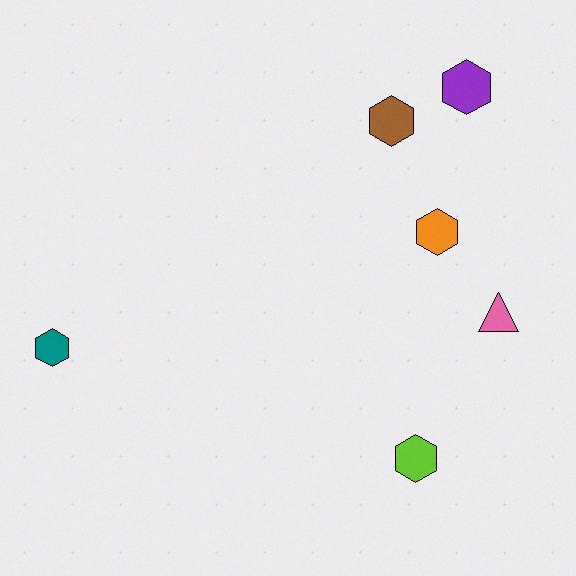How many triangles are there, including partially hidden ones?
There is 1 triangle.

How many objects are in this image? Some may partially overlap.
There are 6 objects.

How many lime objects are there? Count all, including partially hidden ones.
There is 1 lime object.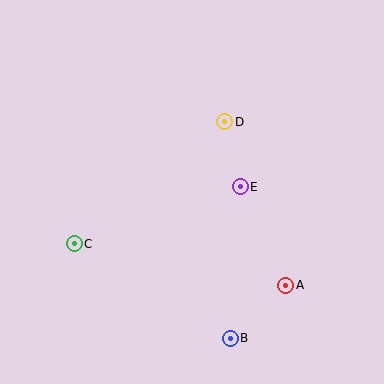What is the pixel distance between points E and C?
The distance between E and C is 175 pixels.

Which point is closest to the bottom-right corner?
Point A is closest to the bottom-right corner.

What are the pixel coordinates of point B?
Point B is at (230, 338).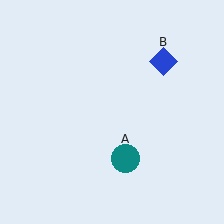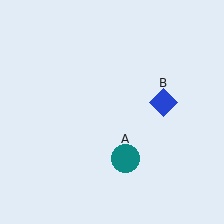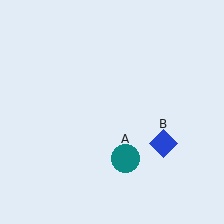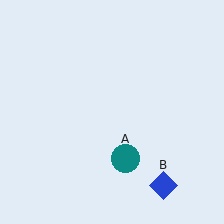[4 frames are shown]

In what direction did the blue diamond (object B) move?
The blue diamond (object B) moved down.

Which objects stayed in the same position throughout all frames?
Teal circle (object A) remained stationary.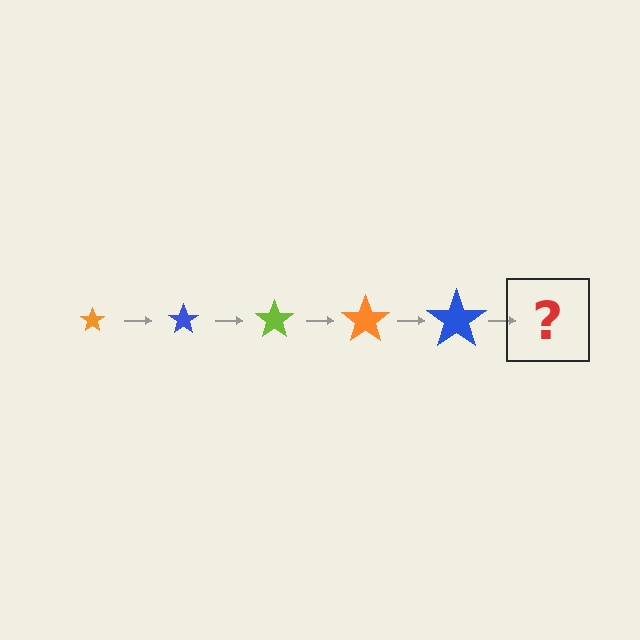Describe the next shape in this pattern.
It should be a lime star, larger than the previous one.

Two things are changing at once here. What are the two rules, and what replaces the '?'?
The two rules are that the star grows larger each step and the color cycles through orange, blue, and lime. The '?' should be a lime star, larger than the previous one.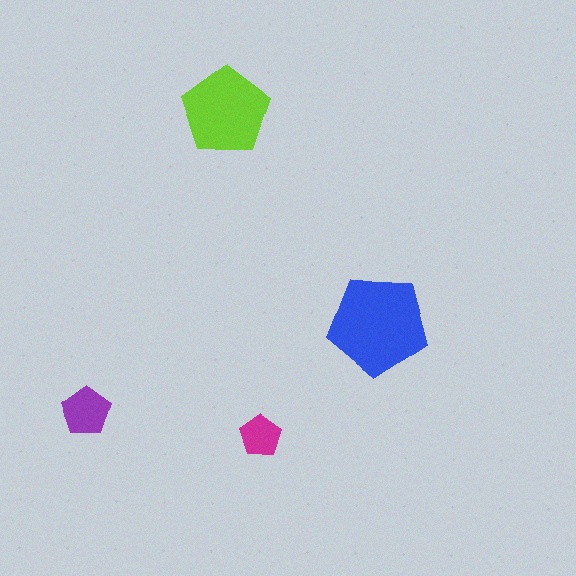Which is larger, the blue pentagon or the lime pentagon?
The blue one.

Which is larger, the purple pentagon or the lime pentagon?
The lime one.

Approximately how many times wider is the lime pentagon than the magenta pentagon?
About 2 times wider.